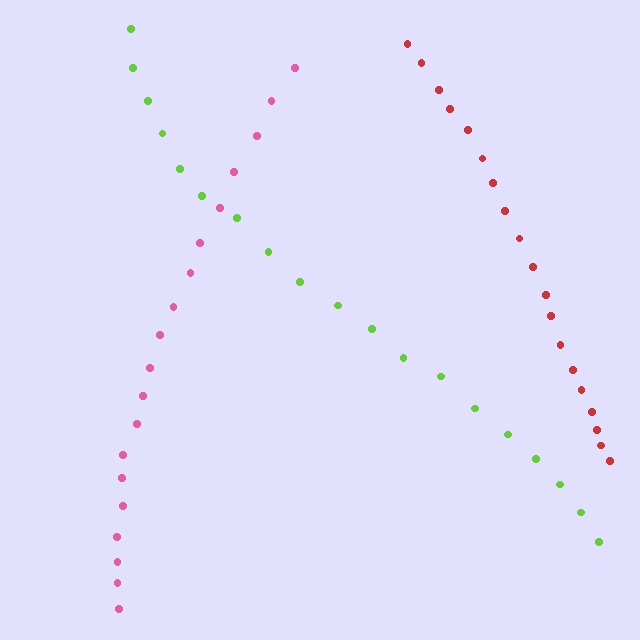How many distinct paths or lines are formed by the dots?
There are 3 distinct paths.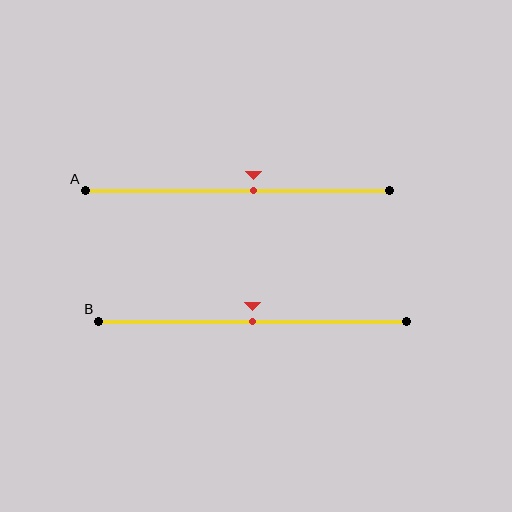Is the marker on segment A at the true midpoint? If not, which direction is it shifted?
No, the marker on segment A is shifted to the right by about 5% of the segment length.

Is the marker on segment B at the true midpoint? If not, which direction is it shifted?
Yes, the marker on segment B is at the true midpoint.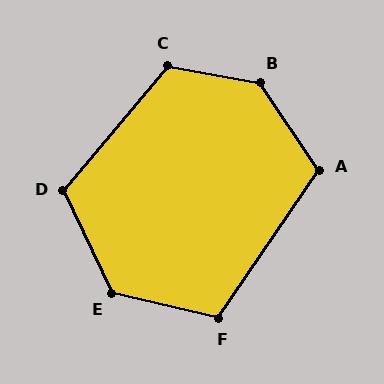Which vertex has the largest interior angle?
B, at approximately 134 degrees.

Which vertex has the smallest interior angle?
F, at approximately 111 degrees.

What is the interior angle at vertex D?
Approximately 115 degrees (obtuse).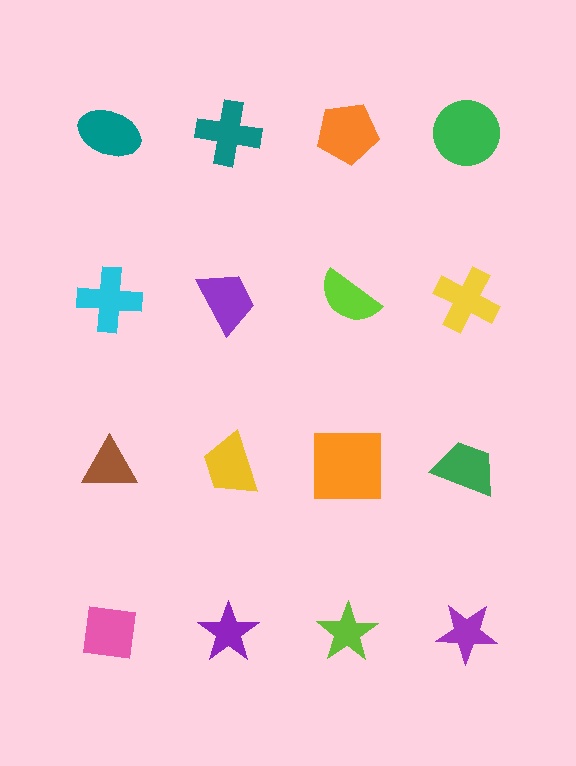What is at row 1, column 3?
An orange pentagon.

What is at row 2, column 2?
A purple trapezoid.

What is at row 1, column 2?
A teal cross.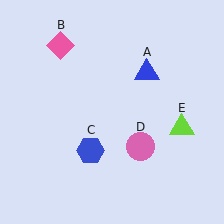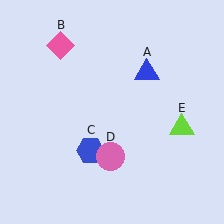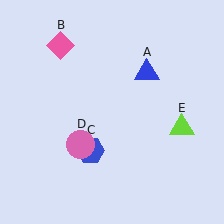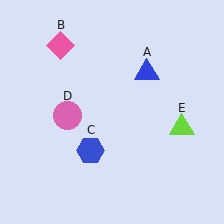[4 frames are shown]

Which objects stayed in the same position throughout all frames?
Blue triangle (object A) and pink diamond (object B) and blue hexagon (object C) and lime triangle (object E) remained stationary.